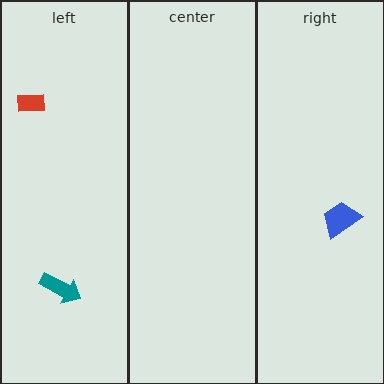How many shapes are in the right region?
1.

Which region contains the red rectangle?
The left region.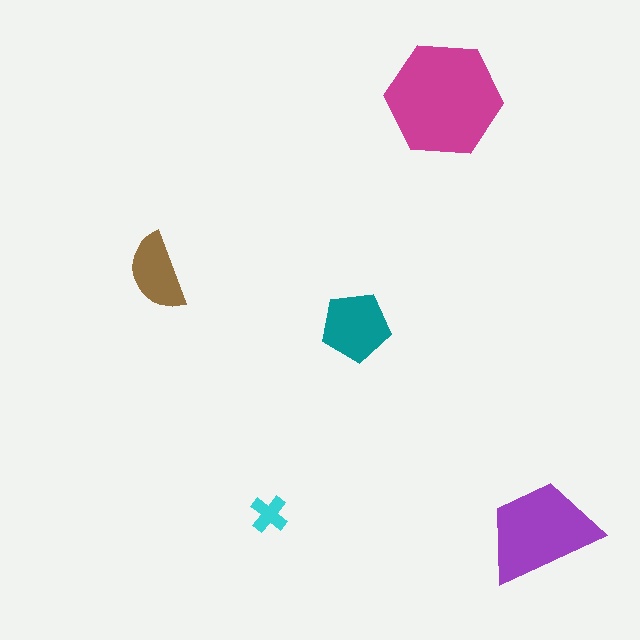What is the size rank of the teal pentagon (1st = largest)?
3rd.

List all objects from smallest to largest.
The cyan cross, the brown semicircle, the teal pentagon, the purple trapezoid, the magenta hexagon.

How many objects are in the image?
There are 5 objects in the image.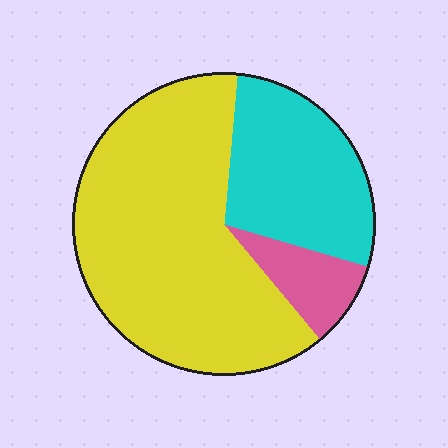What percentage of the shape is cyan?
Cyan takes up between a sixth and a third of the shape.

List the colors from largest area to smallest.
From largest to smallest: yellow, cyan, pink.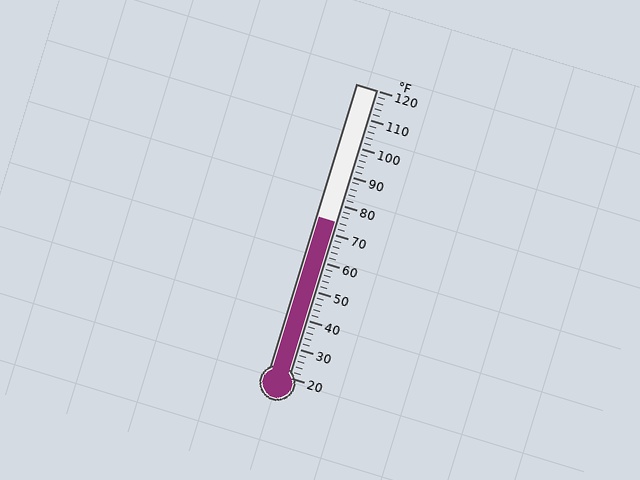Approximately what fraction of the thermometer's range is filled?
The thermometer is filled to approximately 55% of its range.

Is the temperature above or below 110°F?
The temperature is below 110°F.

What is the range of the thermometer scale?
The thermometer scale ranges from 20°F to 120°F.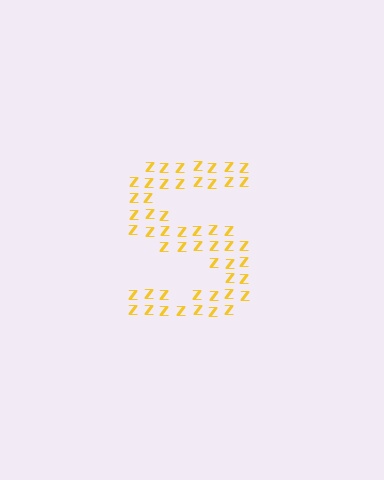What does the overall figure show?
The overall figure shows the letter S.